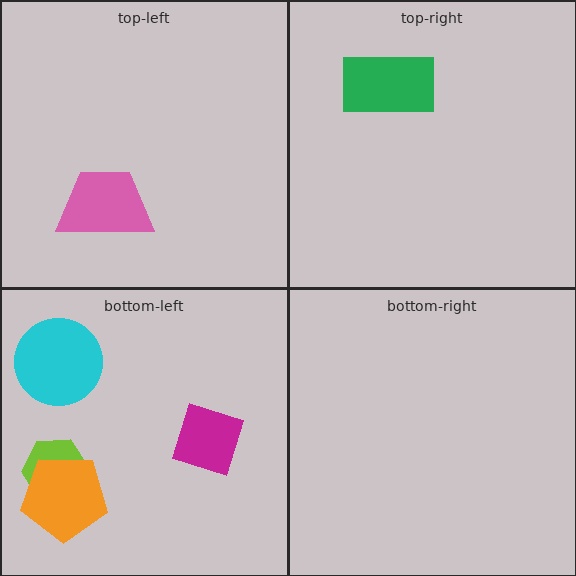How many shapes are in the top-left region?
1.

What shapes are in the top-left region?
The pink trapezoid.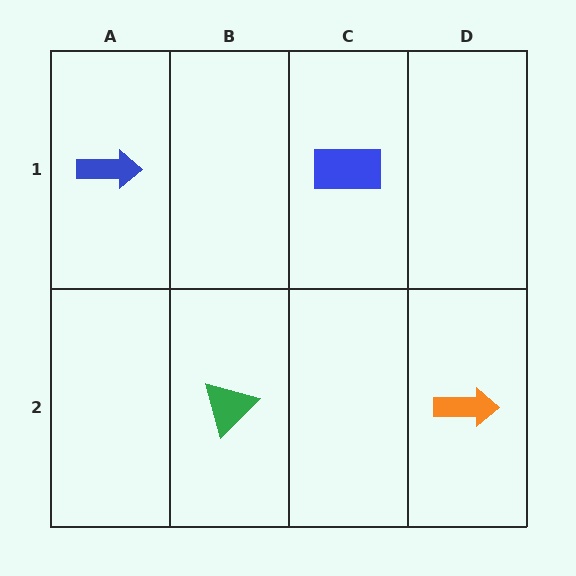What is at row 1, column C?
A blue rectangle.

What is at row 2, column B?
A green triangle.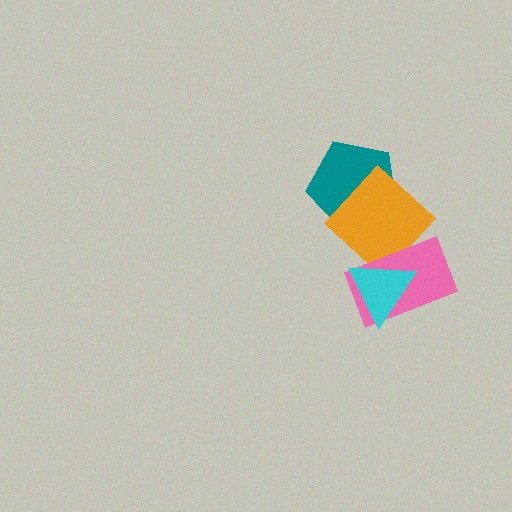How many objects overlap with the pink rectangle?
2 objects overlap with the pink rectangle.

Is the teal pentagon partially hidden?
Yes, it is partially covered by another shape.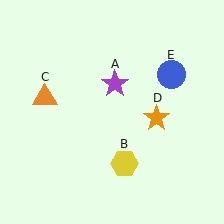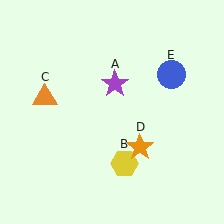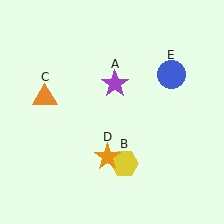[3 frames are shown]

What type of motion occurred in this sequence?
The orange star (object D) rotated clockwise around the center of the scene.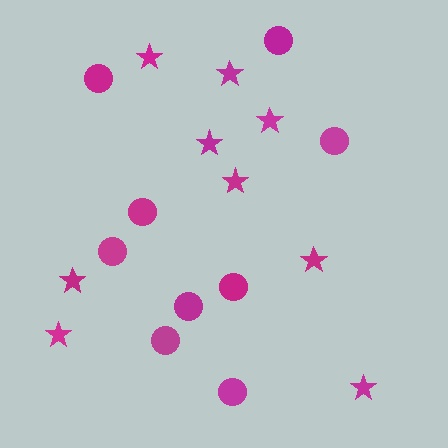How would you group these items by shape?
There are 2 groups: one group of stars (9) and one group of circles (9).